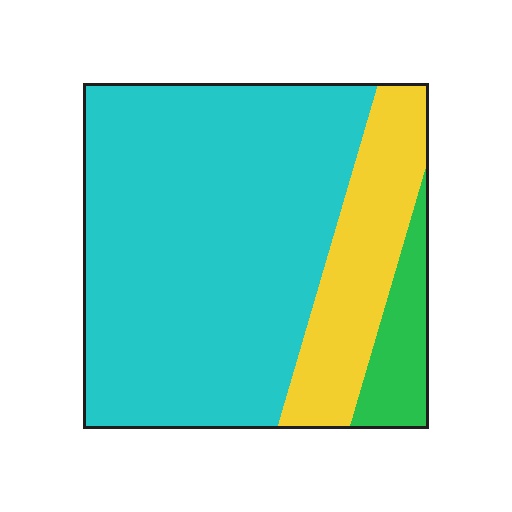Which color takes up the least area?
Green, at roughly 10%.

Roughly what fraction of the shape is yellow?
Yellow takes up about one fifth (1/5) of the shape.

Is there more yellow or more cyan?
Cyan.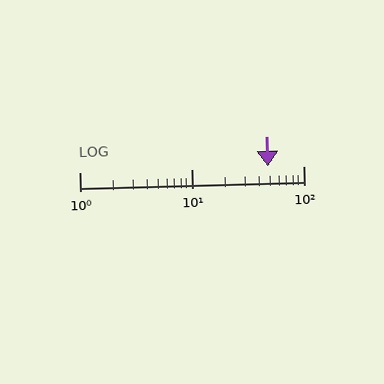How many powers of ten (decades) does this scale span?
The scale spans 2 decades, from 1 to 100.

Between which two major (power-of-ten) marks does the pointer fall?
The pointer is between 10 and 100.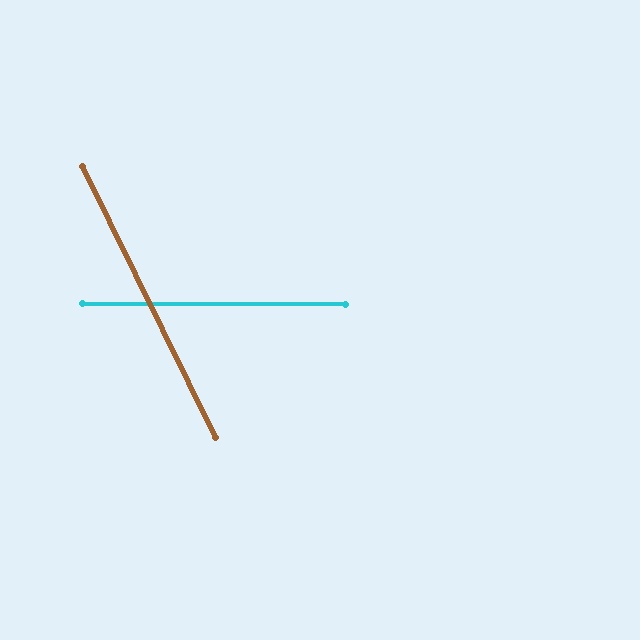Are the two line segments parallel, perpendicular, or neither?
Neither parallel nor perpendicular — they differ by about 64°.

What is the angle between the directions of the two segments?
Approximately 64 degrees.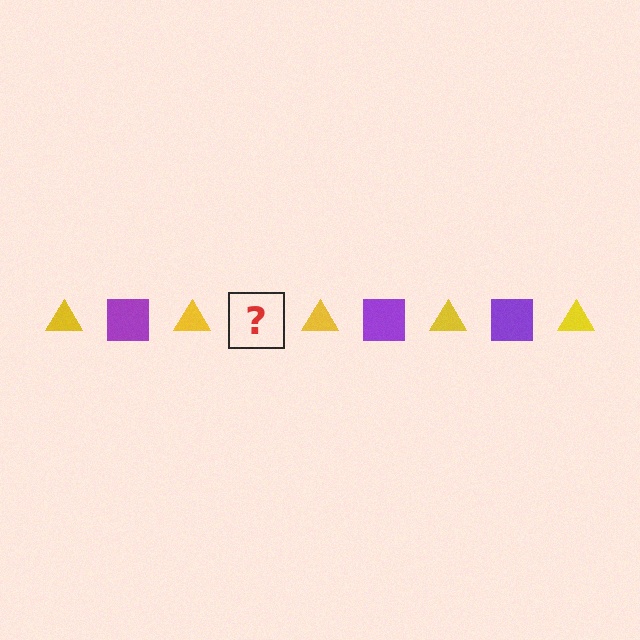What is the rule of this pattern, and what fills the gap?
The rule is that the pattern alternates between yellow triangle and purple square. The gap should be filled with a purple square.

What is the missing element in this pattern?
The missing element is a purple square.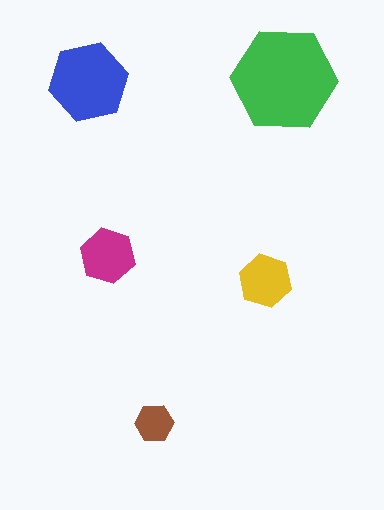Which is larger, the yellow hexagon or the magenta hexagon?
The magenta one.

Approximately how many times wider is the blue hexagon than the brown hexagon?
About 2 times wider.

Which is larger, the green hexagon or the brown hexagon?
The green one.